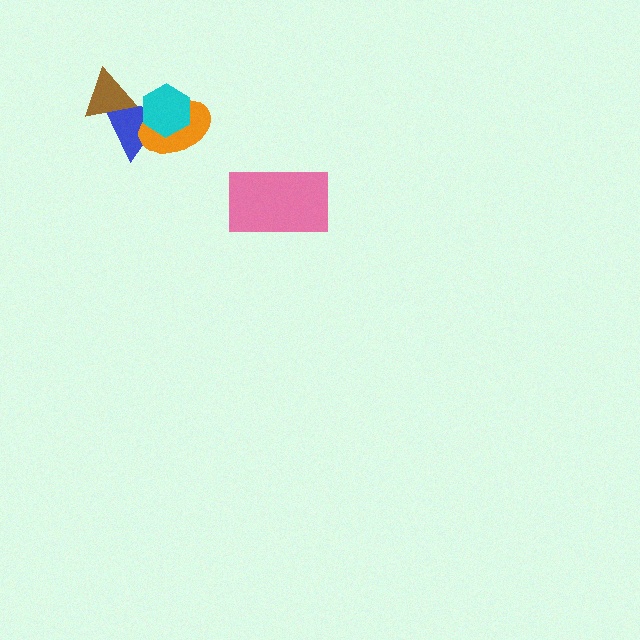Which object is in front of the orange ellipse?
The cyan hexagon is in front of the orange ellipse.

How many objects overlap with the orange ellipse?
2 objects overlap with the orange ellipse.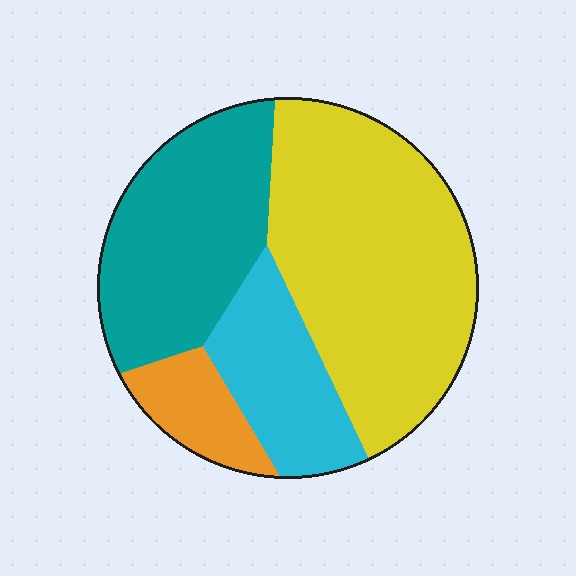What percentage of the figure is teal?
Teal covers 29% of the figure.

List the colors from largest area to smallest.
From largest to smallest: yellow, teal, cyan, orange.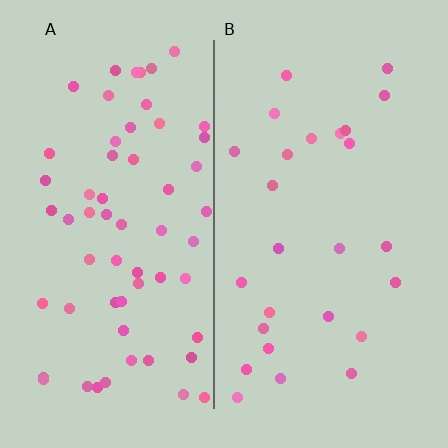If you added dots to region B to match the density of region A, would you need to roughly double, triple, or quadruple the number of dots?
Approximately double.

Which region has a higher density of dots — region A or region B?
A (the left).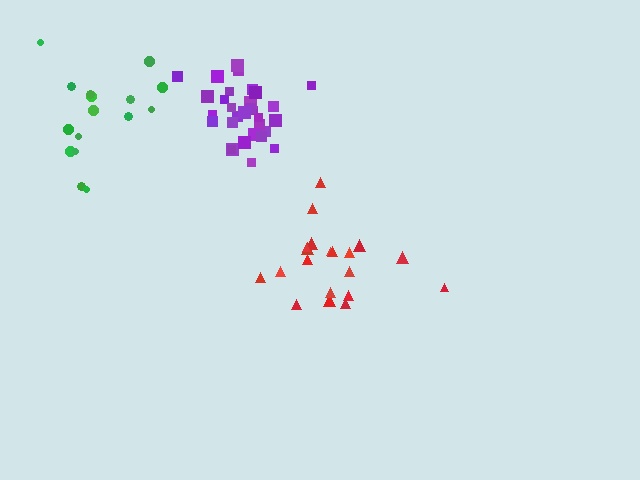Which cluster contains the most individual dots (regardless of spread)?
Purple (32).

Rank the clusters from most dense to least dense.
purple, red, green.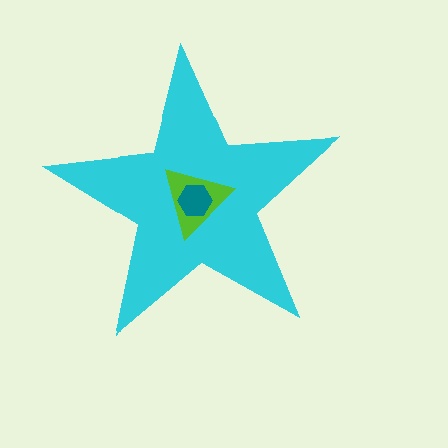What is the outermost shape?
The cyan star.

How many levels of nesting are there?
3.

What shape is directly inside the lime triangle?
The teal hexagon.